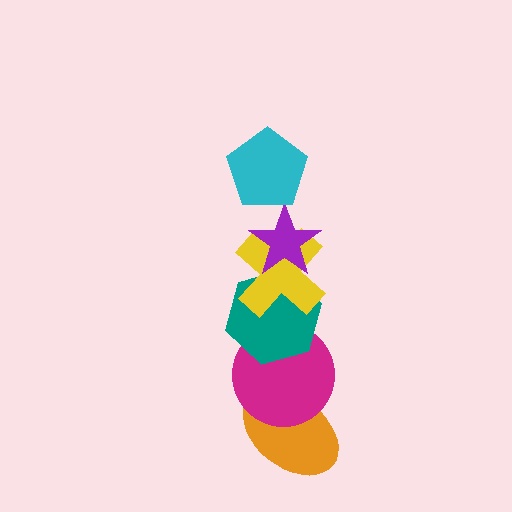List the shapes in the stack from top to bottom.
From top to bottom: the cyan pentagon, the purple star, the yellow cross, the teal hexagon, the magenta circle, the orange ellipse.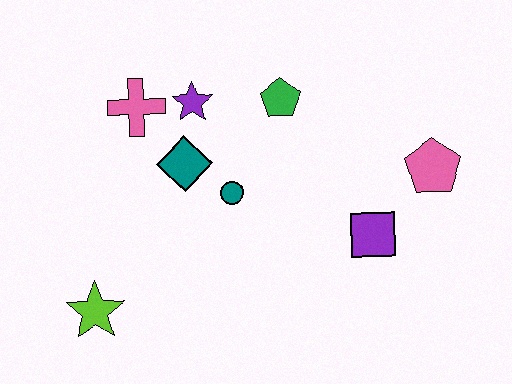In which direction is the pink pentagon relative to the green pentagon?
The pink pentagon is to the right of the green pentagon.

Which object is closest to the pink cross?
The purple star is closest to the pink cross.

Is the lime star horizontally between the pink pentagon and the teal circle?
No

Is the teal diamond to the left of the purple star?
Yes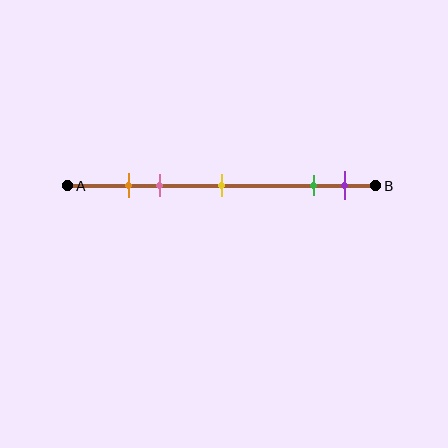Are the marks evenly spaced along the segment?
No, the marks are not evenly spaced.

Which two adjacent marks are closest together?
The orange and pink marks are the closest adjacent pair.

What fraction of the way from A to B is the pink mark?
The pink mark is approximately 30% (0.3) of the way from A to B.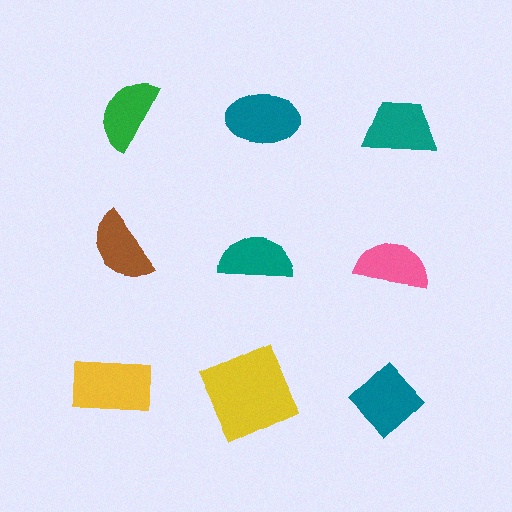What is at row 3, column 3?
A teal diamond.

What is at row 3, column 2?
A yellow square.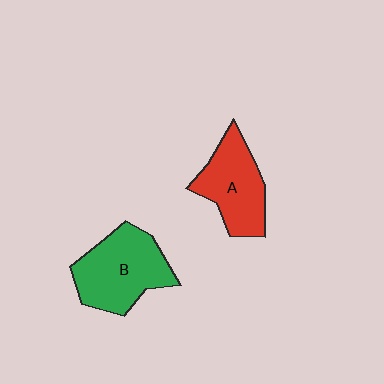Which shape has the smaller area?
Shape A (red).